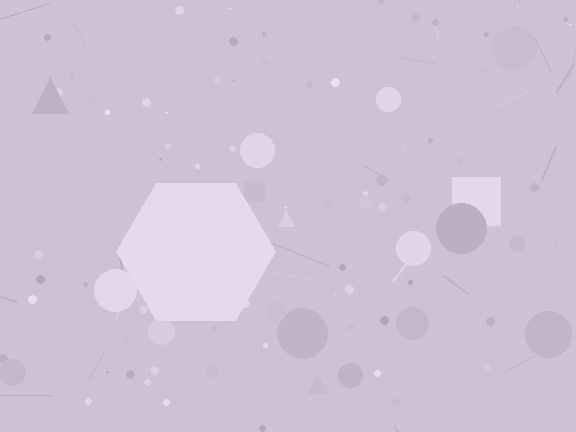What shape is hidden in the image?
A hexagon is hidden in the image.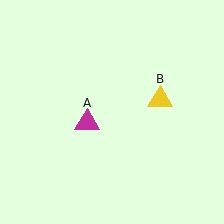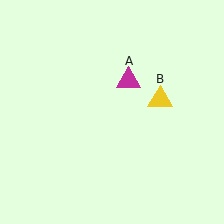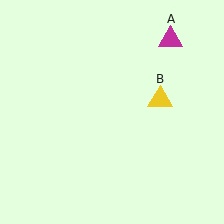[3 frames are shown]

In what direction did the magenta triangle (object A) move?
The magenta triangle (object A) moved up and to the right.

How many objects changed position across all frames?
1 object changed position: magenta triangle (object A).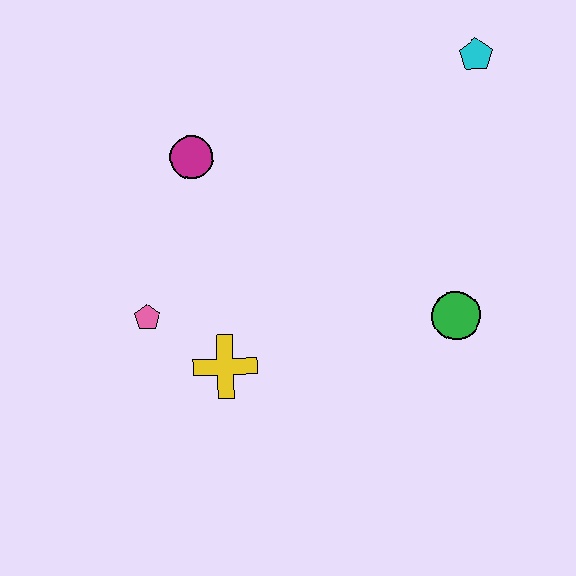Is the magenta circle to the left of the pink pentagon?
No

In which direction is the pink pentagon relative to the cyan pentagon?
The pink pentagon is to the left of the cyan pentagon.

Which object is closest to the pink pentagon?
The yellow cross is closest to the pink pentagon.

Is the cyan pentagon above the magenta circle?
Yes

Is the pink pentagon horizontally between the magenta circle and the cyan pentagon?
No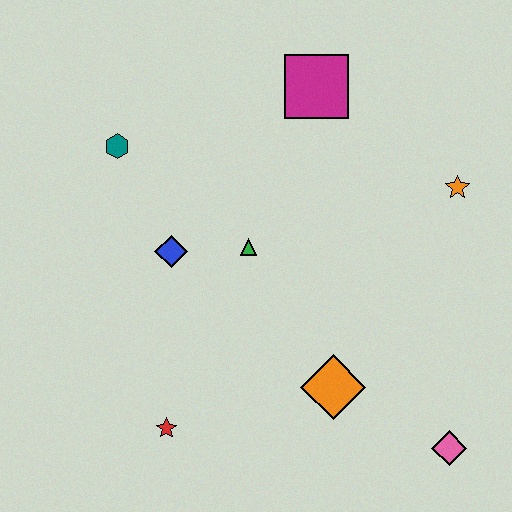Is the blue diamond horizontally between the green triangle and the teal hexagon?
Yes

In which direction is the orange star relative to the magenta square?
The orange star is to the right of the magenta square.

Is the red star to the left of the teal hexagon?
No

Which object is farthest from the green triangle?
The pink diamond is farthest from the green triangle.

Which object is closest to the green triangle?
The blue diamond is closest to the green triangle.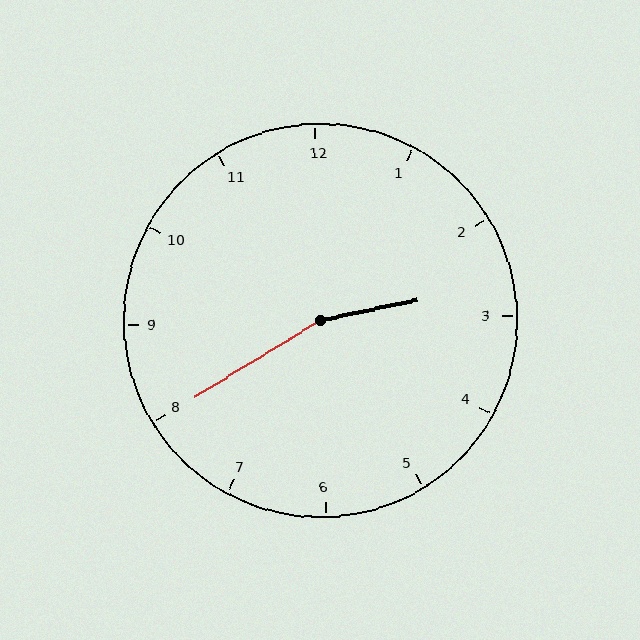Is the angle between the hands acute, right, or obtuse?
It is obtuse.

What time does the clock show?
2:40.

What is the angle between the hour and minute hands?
Approximately 160 degrees.